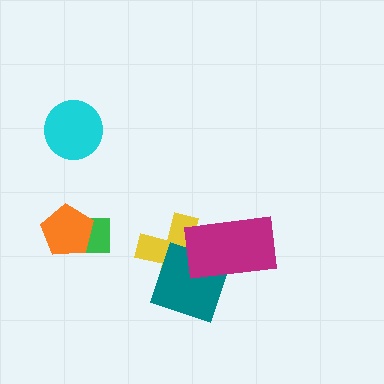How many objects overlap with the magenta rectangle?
2 objects overlap with the magenta rectangle.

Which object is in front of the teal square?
The magenta rectangle is in front of the teal square.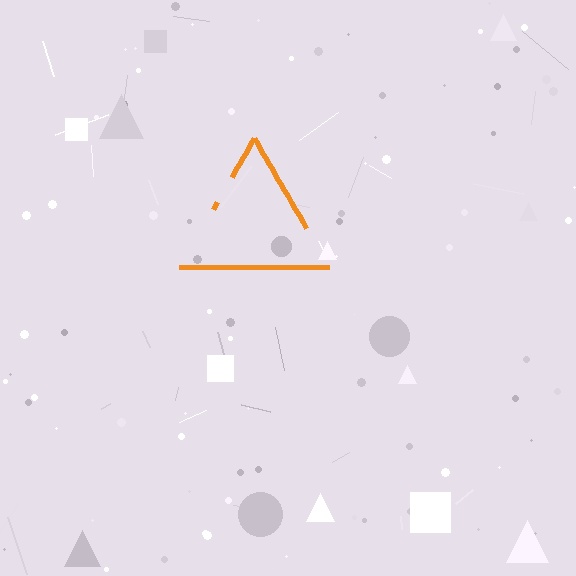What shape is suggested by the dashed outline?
The dashed outline suggests a triangle.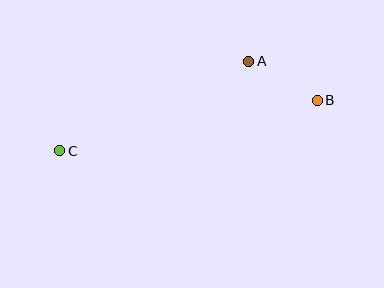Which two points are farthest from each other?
Points B and C are farthest from each other.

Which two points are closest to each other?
Points A and B are closest to each other.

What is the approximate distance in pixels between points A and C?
The distance between A and C is approximately 209 pixels.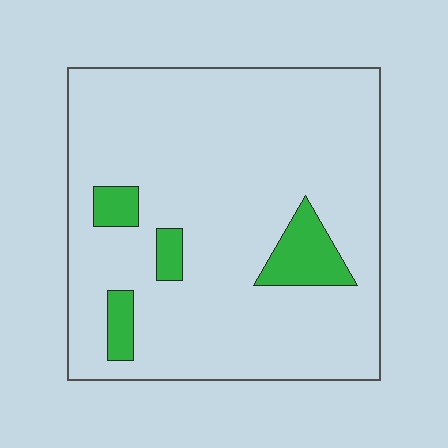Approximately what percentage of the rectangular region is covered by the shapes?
Approximately 10%.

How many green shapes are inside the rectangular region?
4.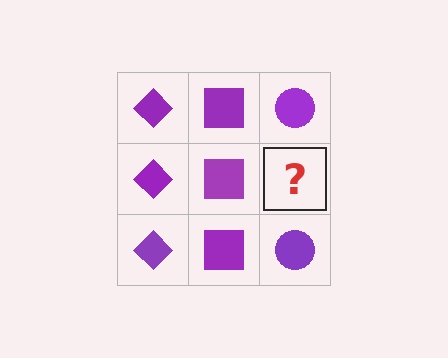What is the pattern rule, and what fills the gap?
The rule is that each column has a consistent shape. The gap should be filled with a purple circle.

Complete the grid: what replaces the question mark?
The question mark should be replaced with a purple circle.